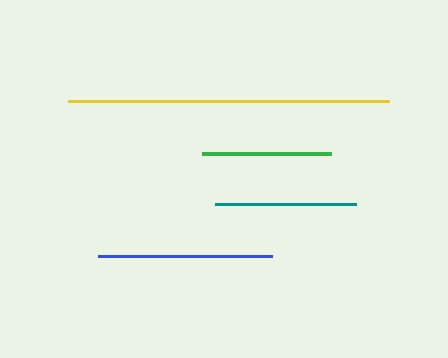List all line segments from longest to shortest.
From longest to shortest: yellow, blue, teal, green.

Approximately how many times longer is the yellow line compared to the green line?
The yellow line is approximately 2.5 times the length of the green line.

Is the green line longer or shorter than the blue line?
The blue line is longer than the green line.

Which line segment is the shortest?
The green line is the shortest at approximately 129 pixels.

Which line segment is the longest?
The yellow line is the longest at approximately 321 pixels.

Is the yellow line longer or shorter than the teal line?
The yellow line is longer than the teal line.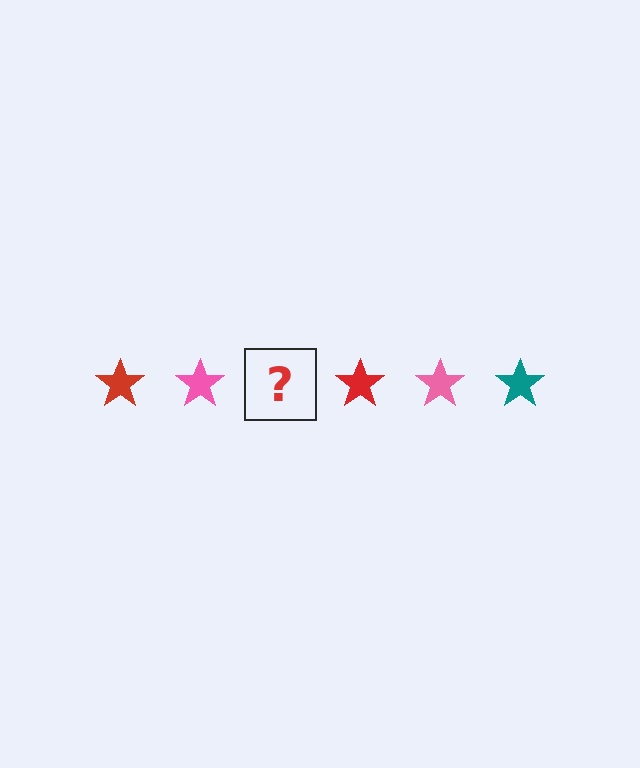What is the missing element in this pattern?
The missing element is a teal star.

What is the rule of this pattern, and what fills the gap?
The rule is that the pattern cycles through red, pink, teal stars. The gap should be filled with a teal star.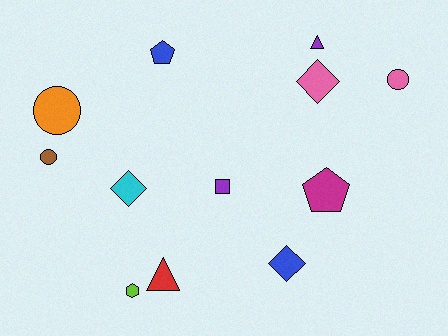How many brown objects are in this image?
There is 1 brown object.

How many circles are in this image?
There are 3 circles.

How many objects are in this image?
There are 12 objects.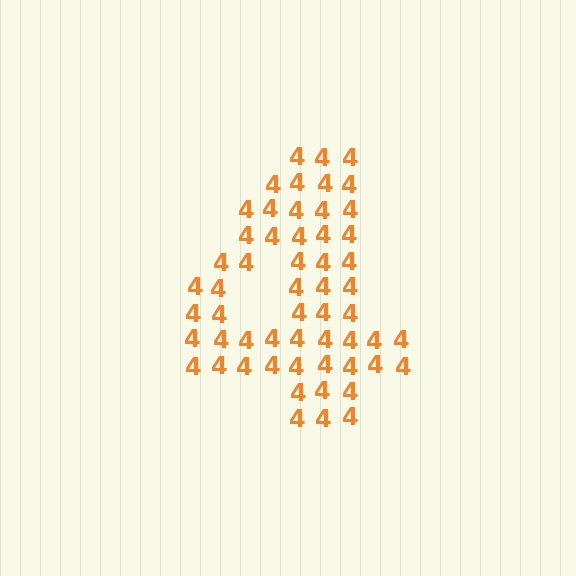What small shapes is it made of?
It is made of small digit 4's.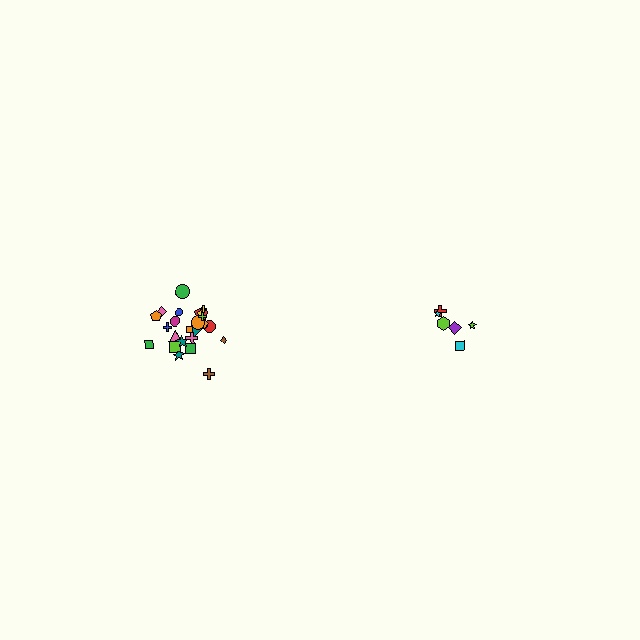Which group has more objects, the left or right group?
The left group.